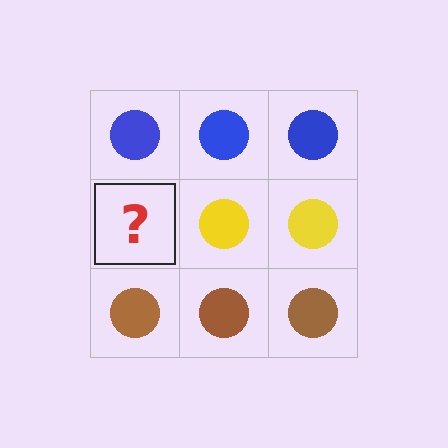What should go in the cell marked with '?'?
The missing cell should contain a yellow circle.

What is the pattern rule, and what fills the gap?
The rule is that each row has a consistent color. The gap should be filled with a yellow circle.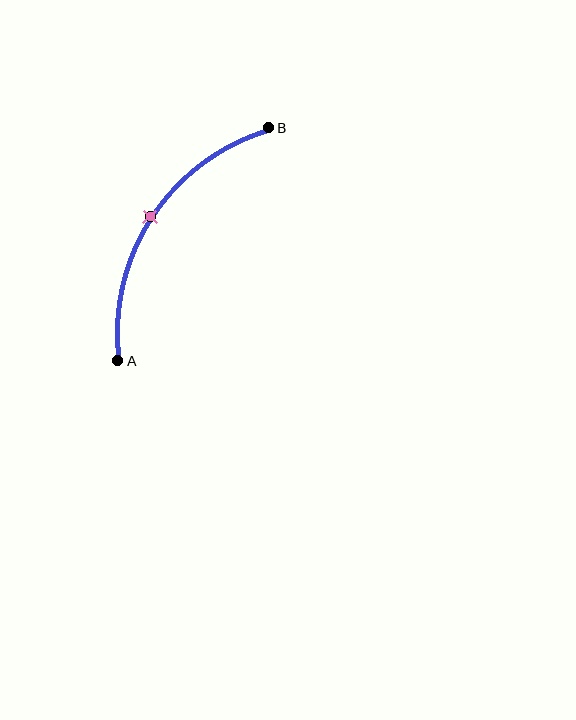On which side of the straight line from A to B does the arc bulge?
The arc bulges to the left of the straight line connecting A and B.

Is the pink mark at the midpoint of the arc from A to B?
Yes. The pink mark lies on the arc at equal arc-length from both A and B — it is the arc midpoint.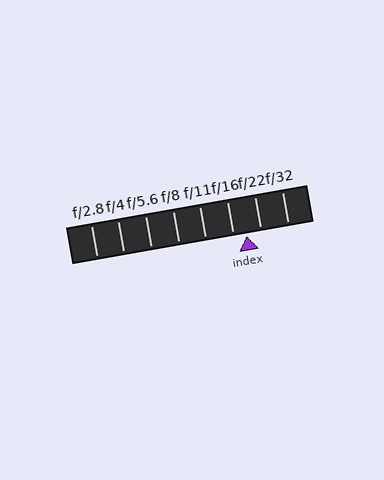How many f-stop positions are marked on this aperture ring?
There are 8 f-stop positions marked.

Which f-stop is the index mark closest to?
The index mark is closest to f/16.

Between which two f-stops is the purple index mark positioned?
The index mark is between f/16 and f/22.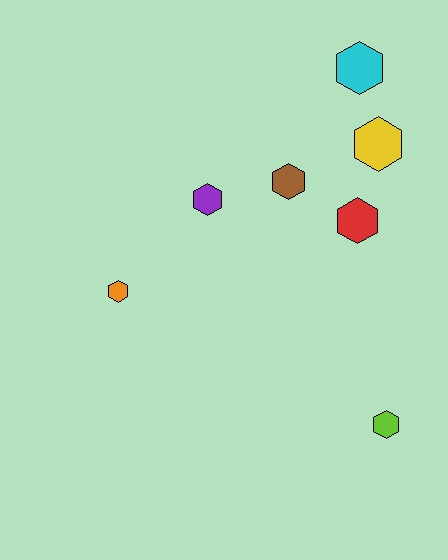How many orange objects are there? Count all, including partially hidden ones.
There is 1 orange object.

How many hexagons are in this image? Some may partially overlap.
There are 7 hexagons.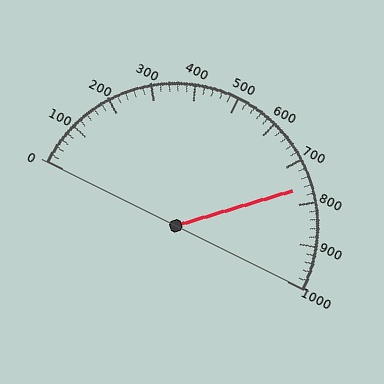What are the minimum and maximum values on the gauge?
The gauge ranges from 0 to 1000.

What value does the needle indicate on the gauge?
The needle indicates approximately 760.